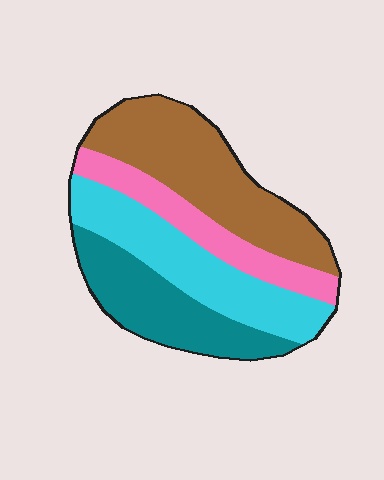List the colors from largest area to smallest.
From largest to smallest: brown, cyan, teal, pink.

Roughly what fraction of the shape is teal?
Teal takes up about one quarter (1/4) of the shape.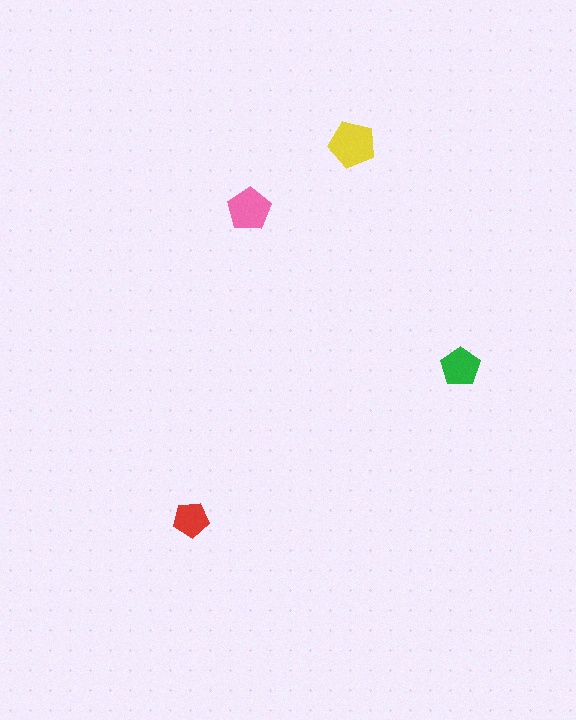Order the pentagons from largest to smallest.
the yellow one, the pink one, the green one, the red one.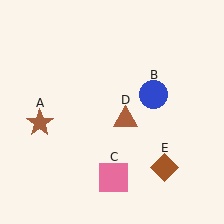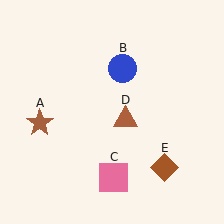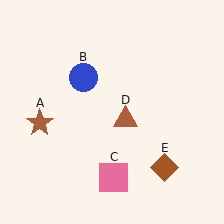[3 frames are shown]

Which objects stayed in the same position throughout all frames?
Brown star (object A) and pink square (object C) and brown triangle (object D) and brown diamond (object E) remained stationary.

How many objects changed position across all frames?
1 object changed position: blue circle (object B).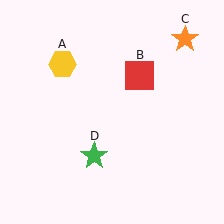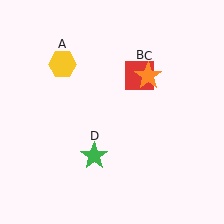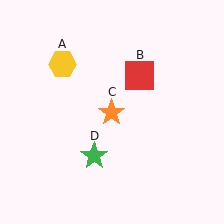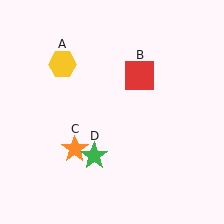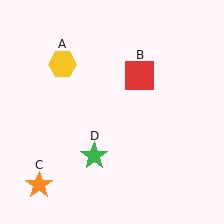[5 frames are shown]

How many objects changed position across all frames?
1 object changed position: orange star (object C).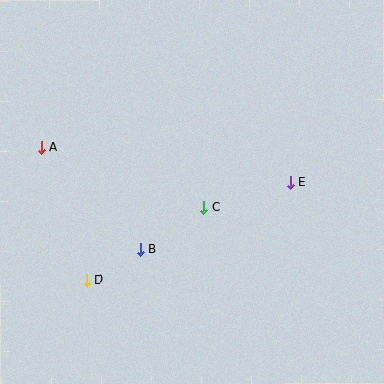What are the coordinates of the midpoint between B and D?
The midpoint between B and D is at (114, 264).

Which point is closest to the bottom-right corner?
Point E is closest to the bottom-right corner.